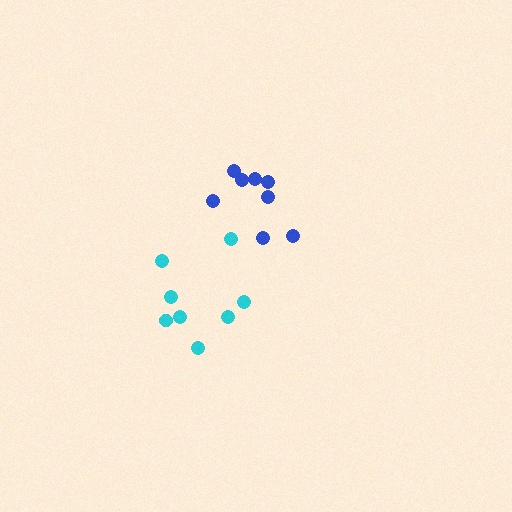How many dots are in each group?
Group 1: 8 dots, Group 2: 8 dots (16 total).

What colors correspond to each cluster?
The clusters are colored: blue, cyan.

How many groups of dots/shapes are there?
There are 2 groups.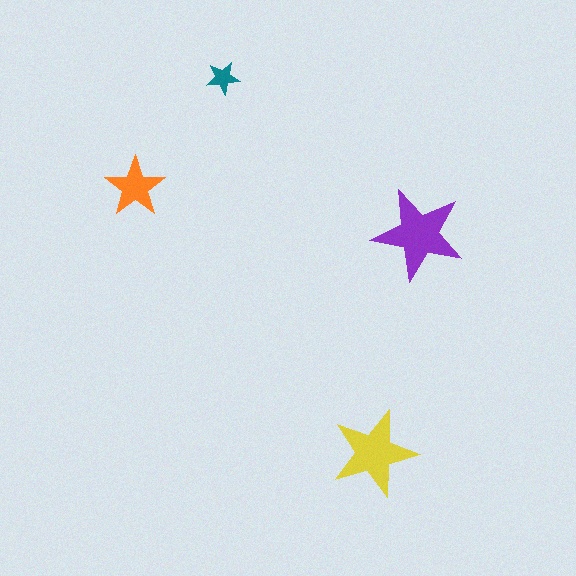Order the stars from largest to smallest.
the purple one, the yellow one, the orange one, the teal one.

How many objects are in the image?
There are 4 objects in the image.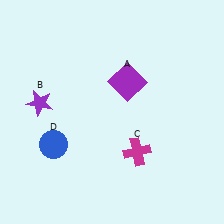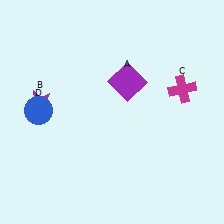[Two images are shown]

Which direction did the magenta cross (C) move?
The magenta cross (C) moved up.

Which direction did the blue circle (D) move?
The blue circle (D) moved up.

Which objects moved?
The objects that moved are: the magenta cross (C), the blue circle (D).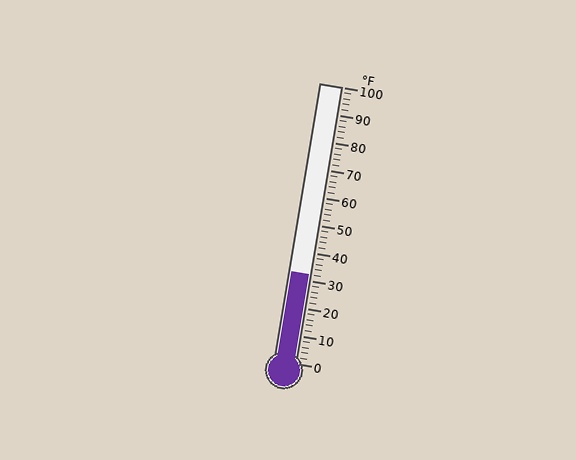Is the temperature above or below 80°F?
The temperature is below 80°F.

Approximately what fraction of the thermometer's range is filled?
The thermometer is filled to approximately 30% of its range.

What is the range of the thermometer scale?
The thermometer scale ranges from 0°F to 100°F.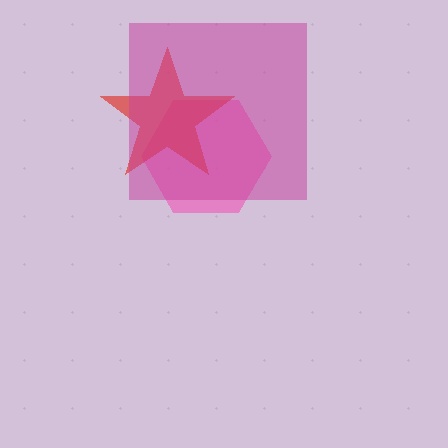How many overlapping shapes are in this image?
There are 3 overlapping shapes in the image.